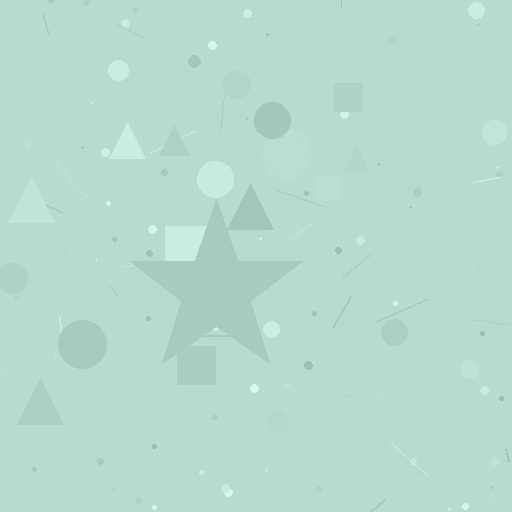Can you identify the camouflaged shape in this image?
The camouflaged shape is a star.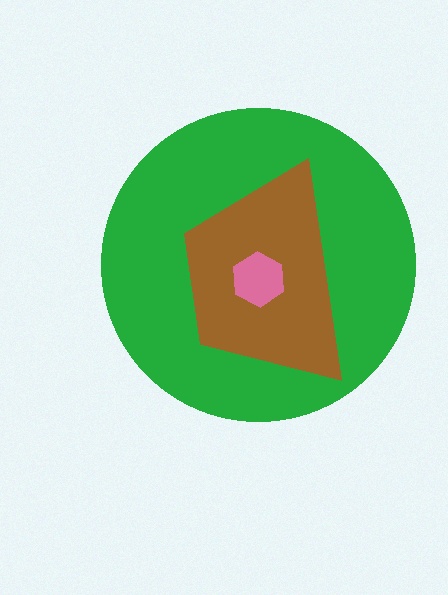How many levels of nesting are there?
3.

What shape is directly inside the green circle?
The brown trapezoid.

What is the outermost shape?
The green circle.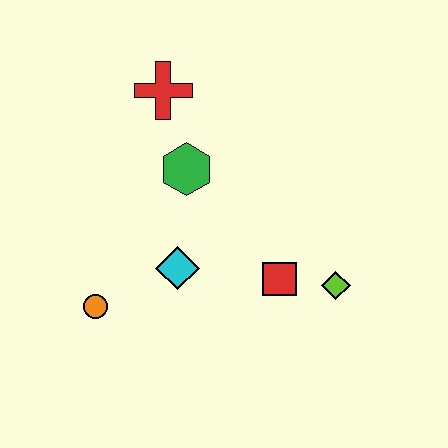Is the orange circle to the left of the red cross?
Yes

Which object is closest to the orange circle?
The cyan diamond is closest to the orange circle.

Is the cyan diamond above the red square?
Yes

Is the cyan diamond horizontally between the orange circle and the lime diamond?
Yes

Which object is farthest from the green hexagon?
The lime diamond is farthest from the green hexagon.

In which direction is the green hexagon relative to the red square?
The green hexagon is above the red square.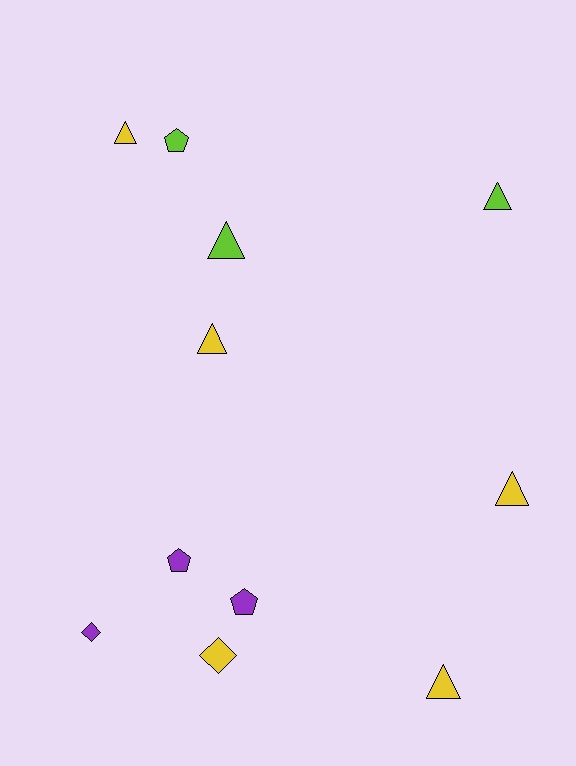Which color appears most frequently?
Yellow, with 5 objects.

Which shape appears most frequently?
Triangle, with 6 objects.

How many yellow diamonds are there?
There is 1 yellow diamond.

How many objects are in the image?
There are 11 objects.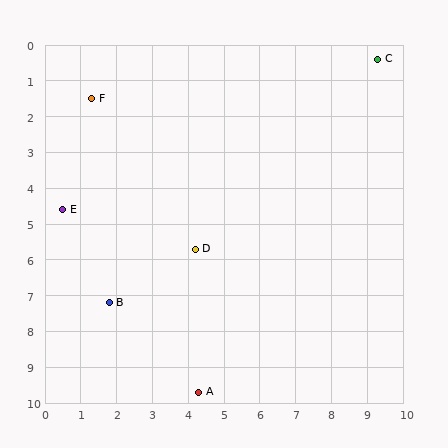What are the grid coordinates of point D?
Point D is at approximately (4.2, 5.7).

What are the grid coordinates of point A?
Point A is at approximately (4.3, 9.7).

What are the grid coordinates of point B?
Point B is at approximately (1.8, 7.2).